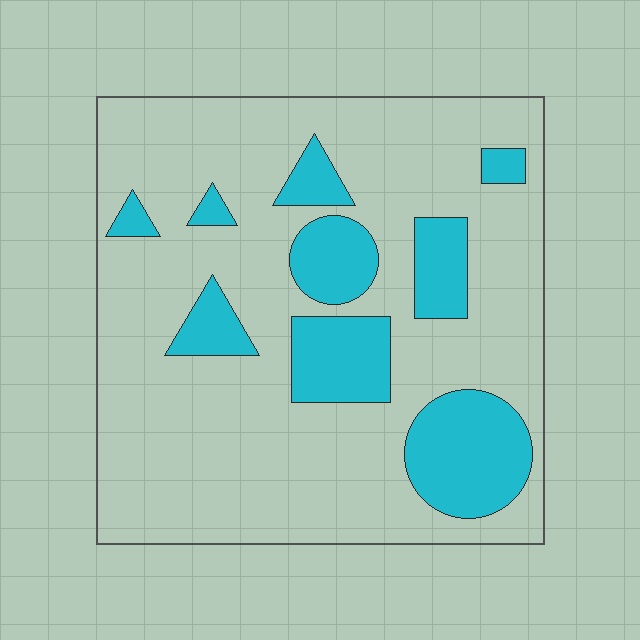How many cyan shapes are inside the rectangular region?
9.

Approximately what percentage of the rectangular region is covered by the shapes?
Approximately 20%.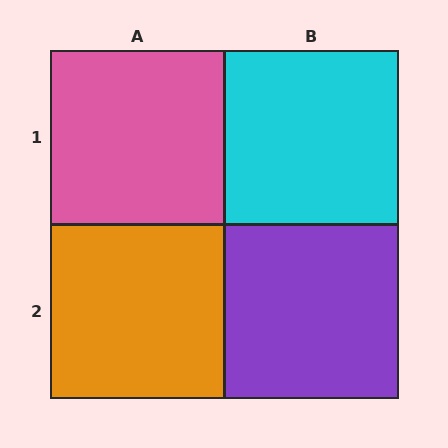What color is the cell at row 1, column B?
Cyan.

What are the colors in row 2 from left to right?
Orange, purple.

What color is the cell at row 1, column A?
Pink.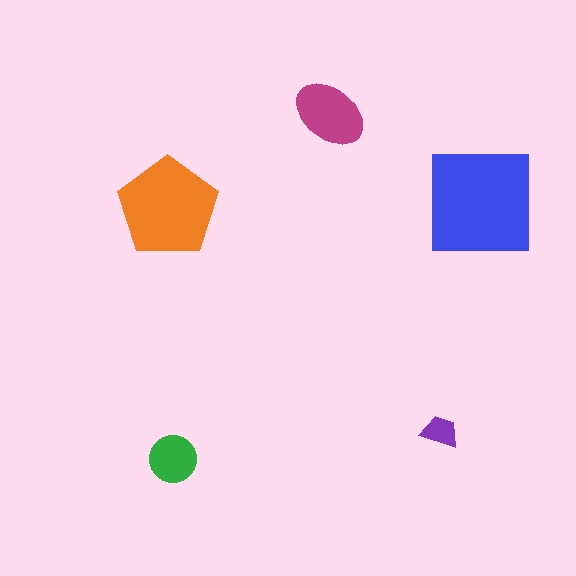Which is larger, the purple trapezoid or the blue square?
The blue square.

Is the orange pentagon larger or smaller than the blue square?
Smaller.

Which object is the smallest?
The purple trapezoid.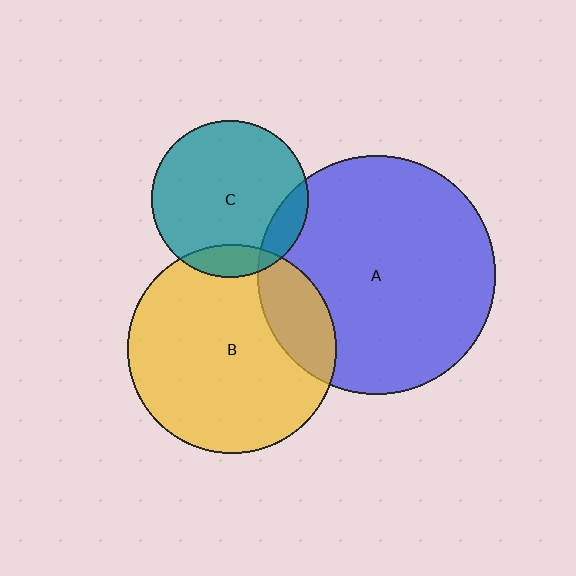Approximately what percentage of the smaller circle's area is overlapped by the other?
Approximately 20%.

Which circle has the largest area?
Circle A (blue).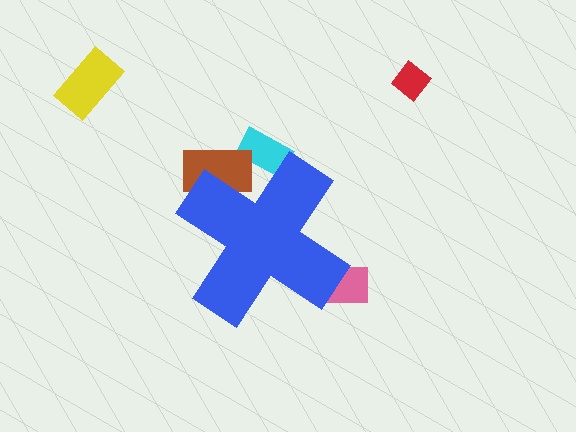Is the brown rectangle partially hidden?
Yes, the brown rectangle is partially hidden behind the blue cross.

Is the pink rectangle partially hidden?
Yes, the pink rectangle is partially hidden behind the blue cross.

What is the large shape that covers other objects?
A blue cross.